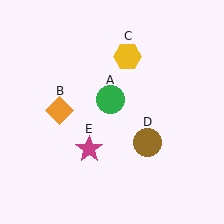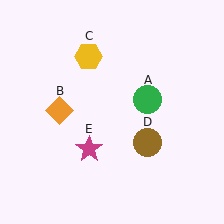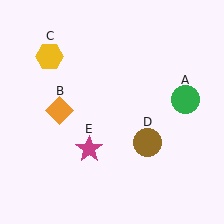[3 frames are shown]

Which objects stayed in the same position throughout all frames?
Orange diamond (object B) and brown circle (object D) and magenta star (object E) remained stationary.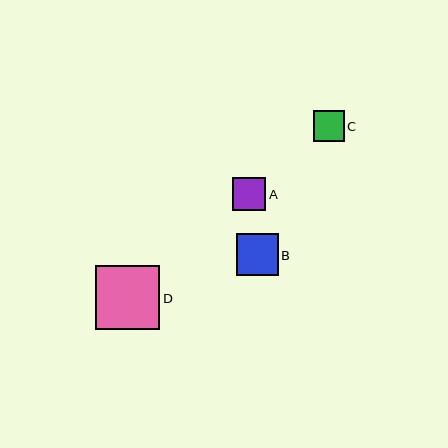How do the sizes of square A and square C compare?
Square A and square C are approximately the same size.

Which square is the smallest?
Square C is the smallest with a size of approximately 31 pixels.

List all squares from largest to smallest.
From largest to smallest: D, B, A, C.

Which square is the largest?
Square D is the largest with a size of approximately 64 pixels.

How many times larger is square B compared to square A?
Square B is approximately 1.3 times the size of square A.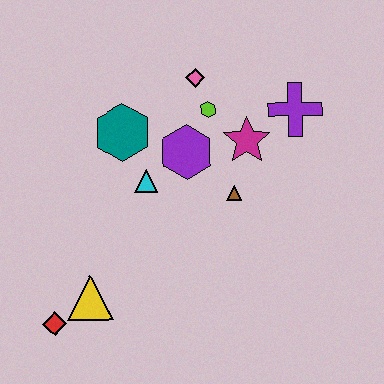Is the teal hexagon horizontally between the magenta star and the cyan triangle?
No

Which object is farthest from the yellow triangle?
The purple cross is farthest from the yellow triangle.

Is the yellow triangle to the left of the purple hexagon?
Yes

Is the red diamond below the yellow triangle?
Yes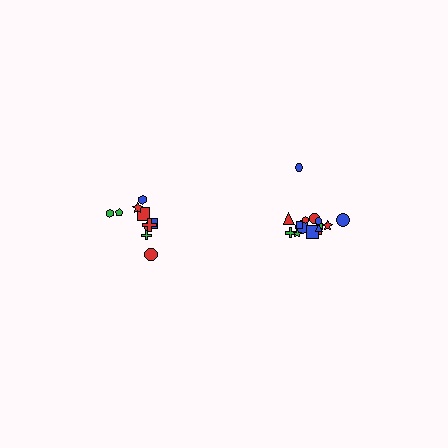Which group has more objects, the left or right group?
The right group.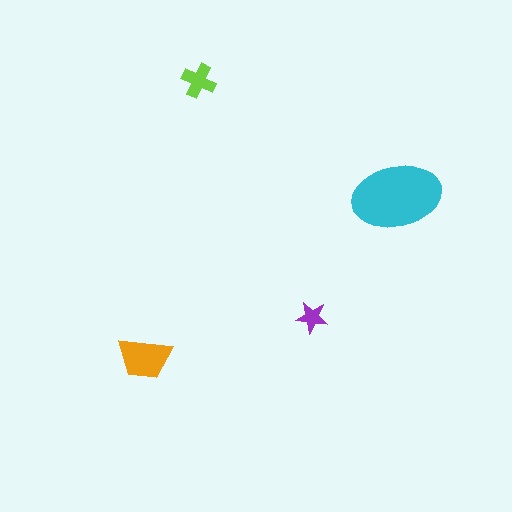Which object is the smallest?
The purple star.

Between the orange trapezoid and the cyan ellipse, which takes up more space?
The cyan ellipse.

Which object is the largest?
The cyan ellipse.